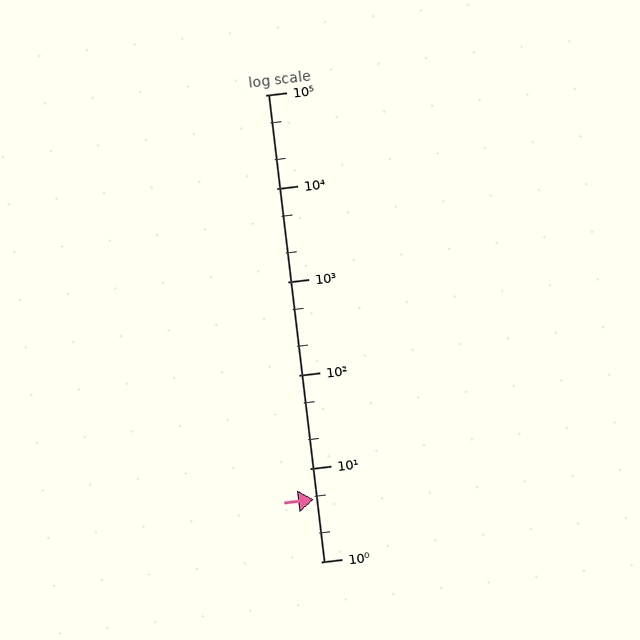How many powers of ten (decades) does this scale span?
The scale spans 5 decades, from 1 to 100000.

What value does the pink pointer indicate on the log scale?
The pointer indicates approximately 4.6.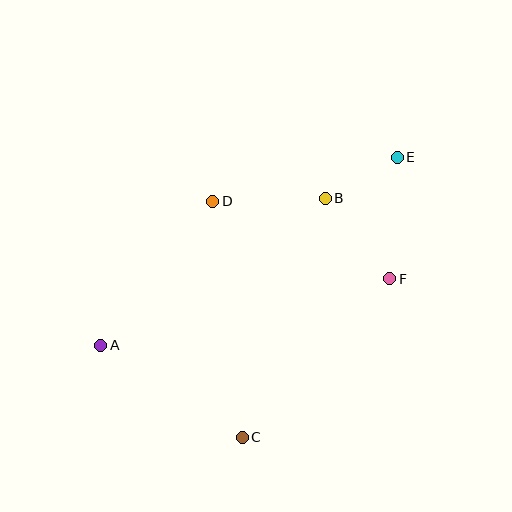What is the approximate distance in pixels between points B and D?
The distance between B and D is approximately 112 pixels.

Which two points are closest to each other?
Points B and E are closest to each other.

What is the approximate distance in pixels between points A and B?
The distance between A and B is approximately 268 pixels.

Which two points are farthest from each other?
Points A and E are farthest from each other.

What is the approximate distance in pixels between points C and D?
The distance between C and D is approximately 238 pixels.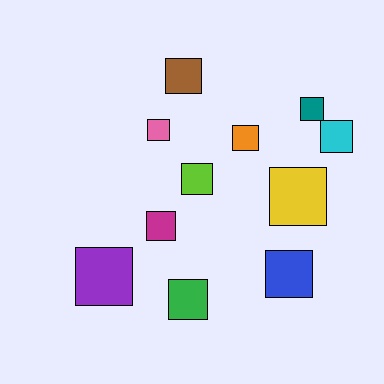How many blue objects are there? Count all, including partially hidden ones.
There is 1 blue object.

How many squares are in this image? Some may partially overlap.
There are 11 squares.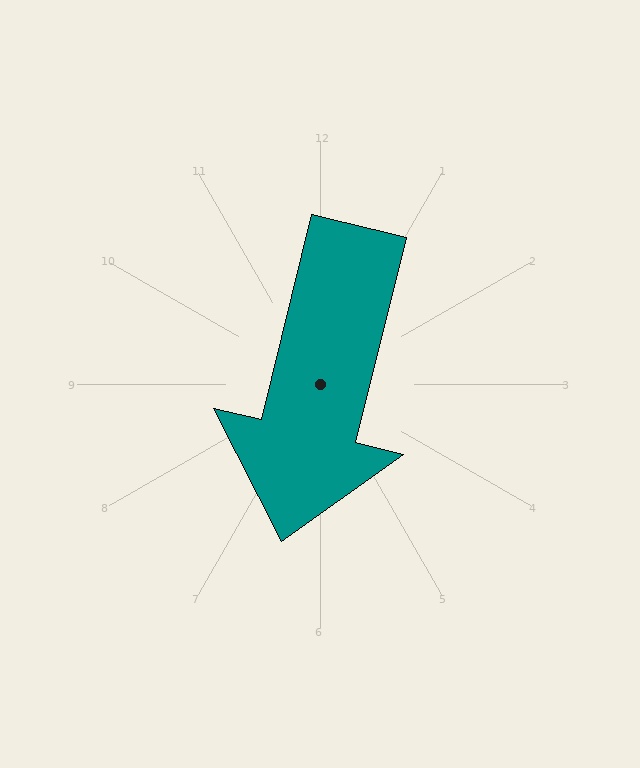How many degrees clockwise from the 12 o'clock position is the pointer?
Approximately 194 degrees.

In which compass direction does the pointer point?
South.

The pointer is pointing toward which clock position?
Roughly 6 o'clock.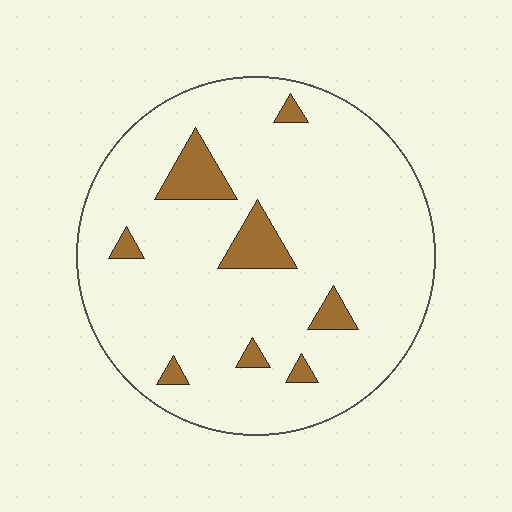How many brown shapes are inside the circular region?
8.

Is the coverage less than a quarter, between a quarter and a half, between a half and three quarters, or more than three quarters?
Less than a quarter.